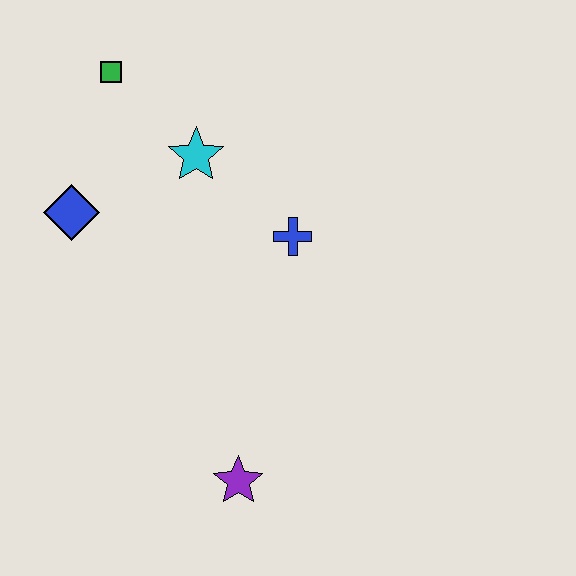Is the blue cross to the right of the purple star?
Yes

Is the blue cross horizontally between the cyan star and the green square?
No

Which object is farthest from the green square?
The purple star is farthest from the green square.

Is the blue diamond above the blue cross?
Yes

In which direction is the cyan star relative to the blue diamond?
The cyan star is to the right of the blue diamond.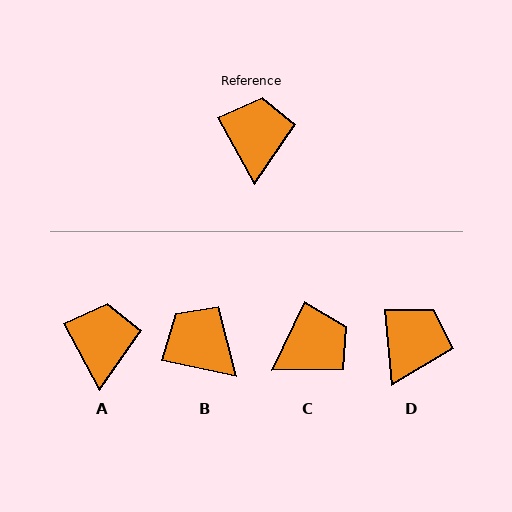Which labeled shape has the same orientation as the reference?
A.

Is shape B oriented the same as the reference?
No, it is off by about 50 degrees.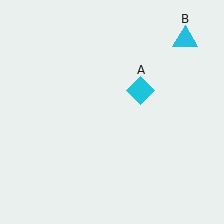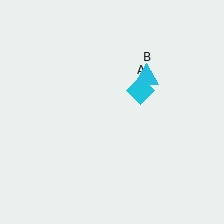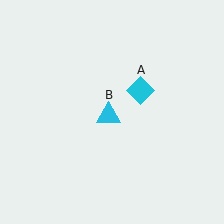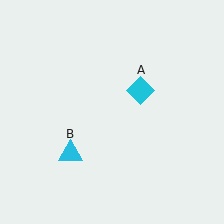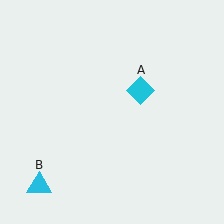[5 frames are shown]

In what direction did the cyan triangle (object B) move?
The cyan triangle (object B) moved down and to the left.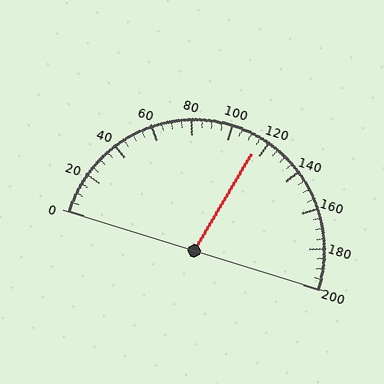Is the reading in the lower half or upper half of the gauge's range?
The reading is in the upper half of the range (0 to 200).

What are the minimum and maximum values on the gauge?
The gauge ranges from 0 to 200.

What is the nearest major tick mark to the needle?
The nearest major tick mark is 120.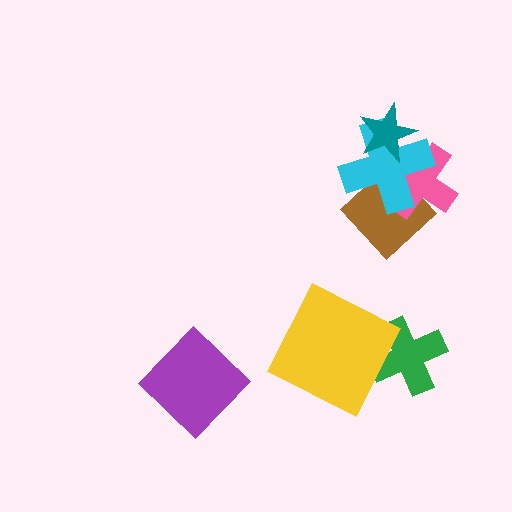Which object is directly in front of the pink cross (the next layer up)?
The cyan cross is directly in front of the pink cross.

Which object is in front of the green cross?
The yellow square is in front of the green cross.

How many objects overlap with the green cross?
1 object overlaps with the green cross.